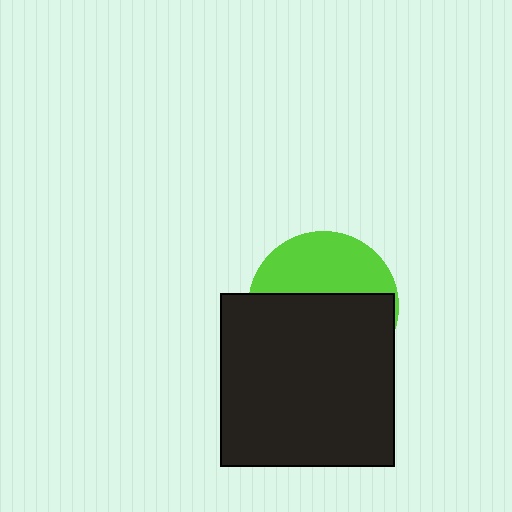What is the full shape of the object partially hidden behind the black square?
The partially hidden object is a lime circle.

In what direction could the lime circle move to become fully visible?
The lime circle could move up. That would shift it out from behind the black square entirely.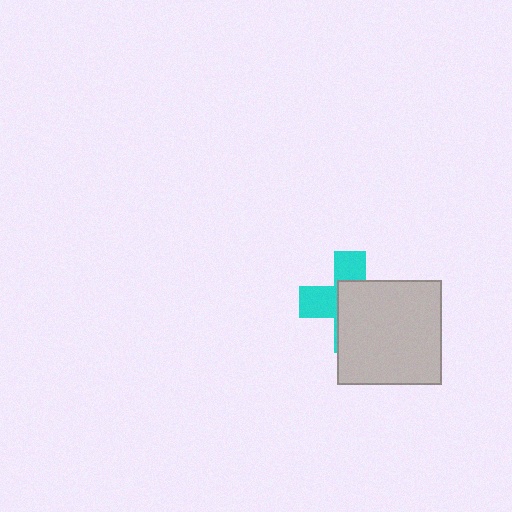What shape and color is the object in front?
The object in front is a light gray square.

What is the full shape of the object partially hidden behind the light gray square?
The partially hidden object is a cyan cross.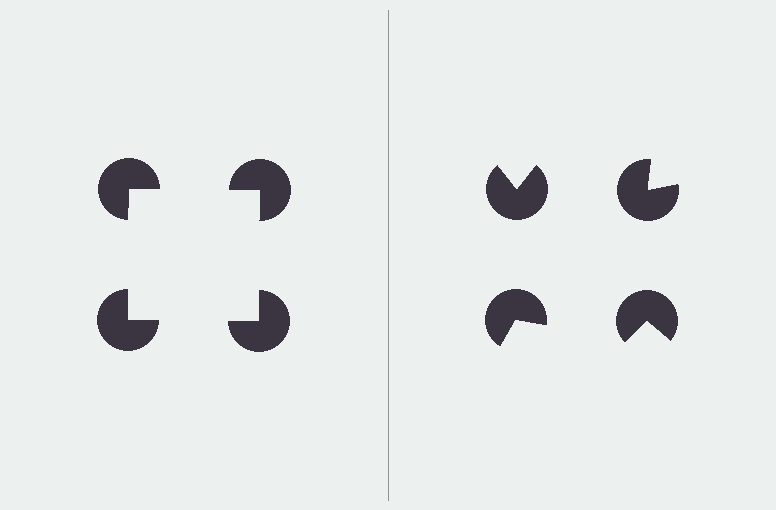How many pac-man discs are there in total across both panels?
8 — 4 on each side.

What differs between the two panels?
The pac-man discs are positioned identically on both sides; only the wedge orientations differ. On the left they align to a square; on the right they are misaligned.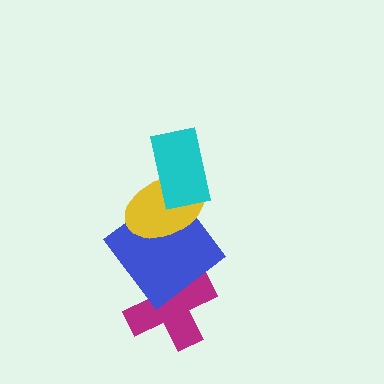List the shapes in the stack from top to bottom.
From top to bottom: the cyan rectangle, the yellow ellipse, the blue diamond, the magenta cross.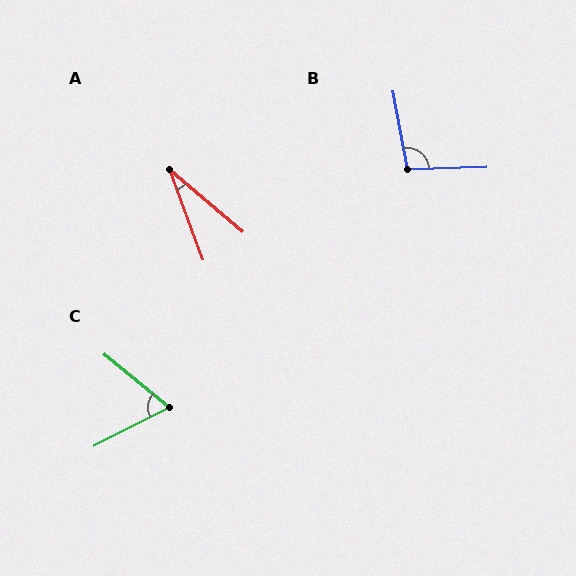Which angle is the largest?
B, at approximately 99 degrees.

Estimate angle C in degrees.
Approximately 67 degrees.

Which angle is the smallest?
A, at approximately 30 degrees.